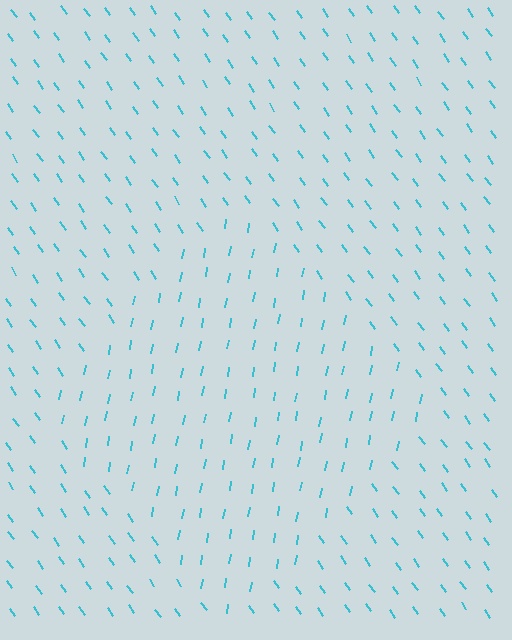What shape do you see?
I see a diamond.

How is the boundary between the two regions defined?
The boundary is defined purely by a change in line orientation (approximately 45 degrees difference). All lines are the same color and thickness.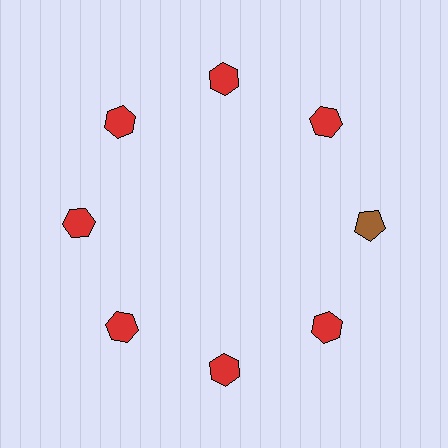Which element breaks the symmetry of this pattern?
The brown pentagon at roughly the 3 o'clock position breaks the symmetry. All other shapes are red hexagons.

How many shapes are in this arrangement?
There are 8 shapes arranged in a ring pattern.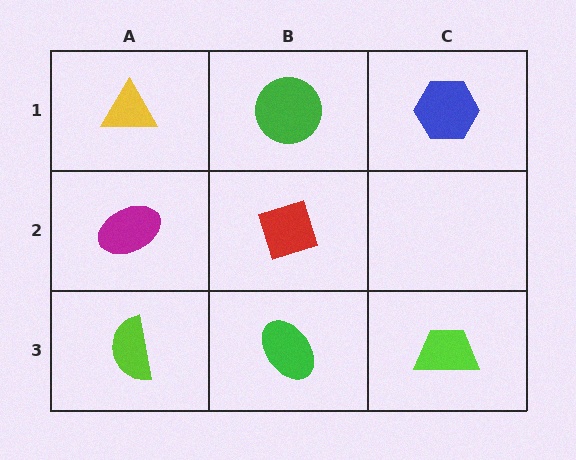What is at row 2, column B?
A red diamond.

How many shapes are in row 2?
2 shapes.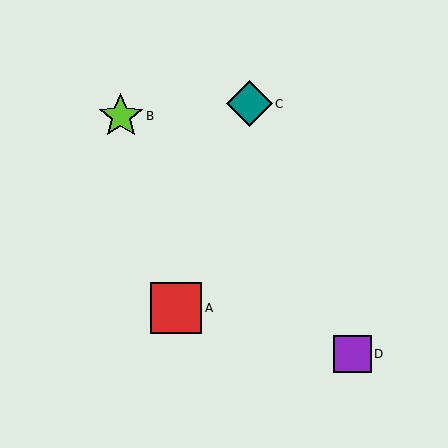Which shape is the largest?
The red square (labeled A) is the largest.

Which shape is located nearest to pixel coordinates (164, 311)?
The red square (labeled A) at (176, 308) is nearest to that location.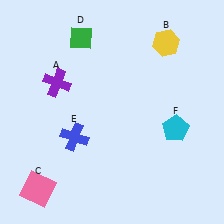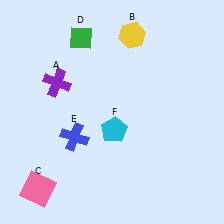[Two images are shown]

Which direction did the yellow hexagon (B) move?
The yellow hexagon (B) moved left.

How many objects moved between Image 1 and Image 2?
2 objects moved between the two images.